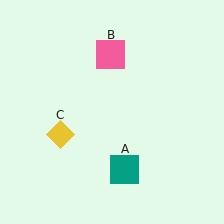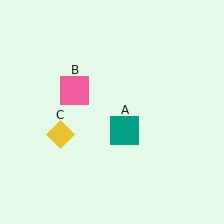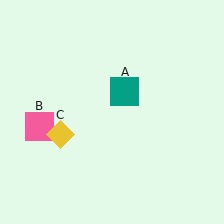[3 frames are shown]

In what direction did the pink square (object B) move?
The pink square (object B) moved down and to the left.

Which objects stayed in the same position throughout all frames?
Yellow diamond (object C) remained stationary.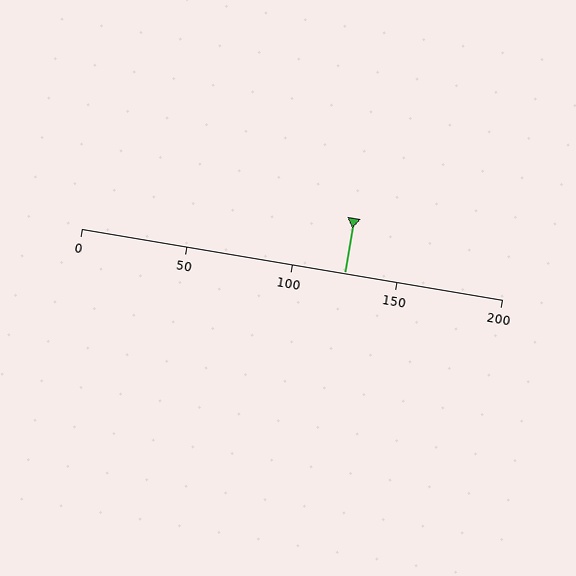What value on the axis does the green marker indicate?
The marker indicates approximately 125.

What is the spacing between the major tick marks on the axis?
The major ticks are spaced 50 apart.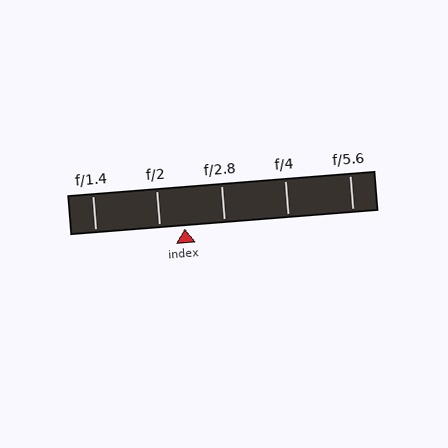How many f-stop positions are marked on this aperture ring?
There are 5 f-stop positions marked.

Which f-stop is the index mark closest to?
The index mark is closest to f/2.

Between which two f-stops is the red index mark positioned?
The index mark is between f/2 and f/2.8.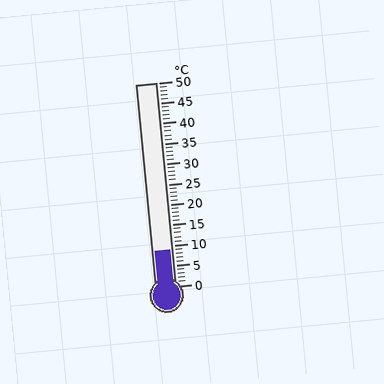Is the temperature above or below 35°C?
The temperature is below 35°C.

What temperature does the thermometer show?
The thermometer shows approximately 9°C.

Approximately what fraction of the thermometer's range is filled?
The thermometer is filled to approximately 20% of its range.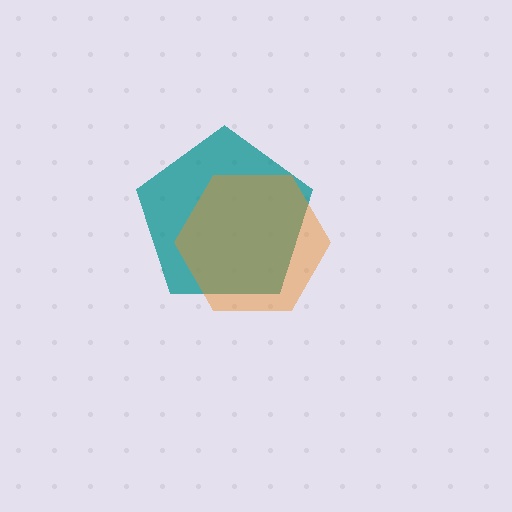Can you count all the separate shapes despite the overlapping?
Yes, there are 2 separate shapes.